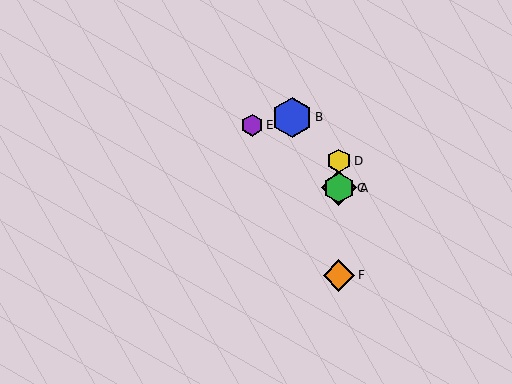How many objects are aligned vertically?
4 objects (A, C, D, F) are aligned vertically.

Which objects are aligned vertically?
Objects A, C, D, F are aligned vertically.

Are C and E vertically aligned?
No, C is at x≈339 and E is at x≈252.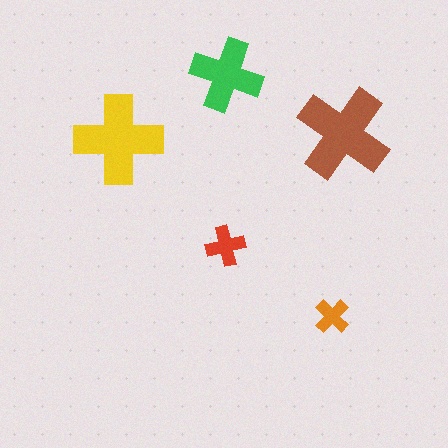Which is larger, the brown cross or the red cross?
The brown one.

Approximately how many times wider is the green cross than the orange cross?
About 2 times wider.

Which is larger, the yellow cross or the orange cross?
The yellow one.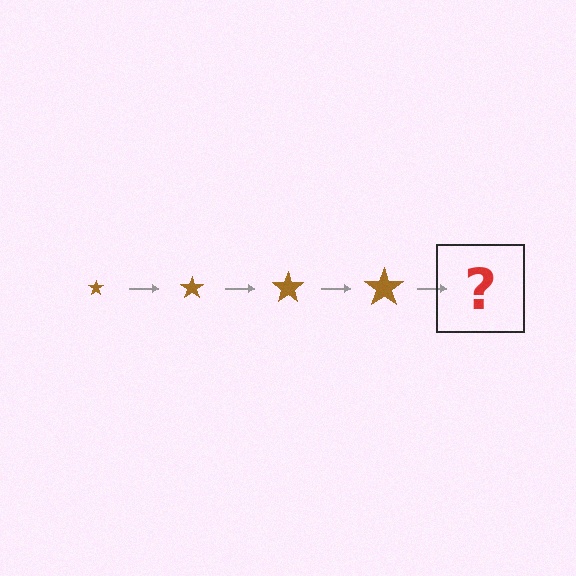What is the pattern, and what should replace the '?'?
The pattern is that the star gets progressively larger each step. The '?' should be a brown star, larger than the previous one.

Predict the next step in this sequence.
The next step is a brown star, larger than the previous one.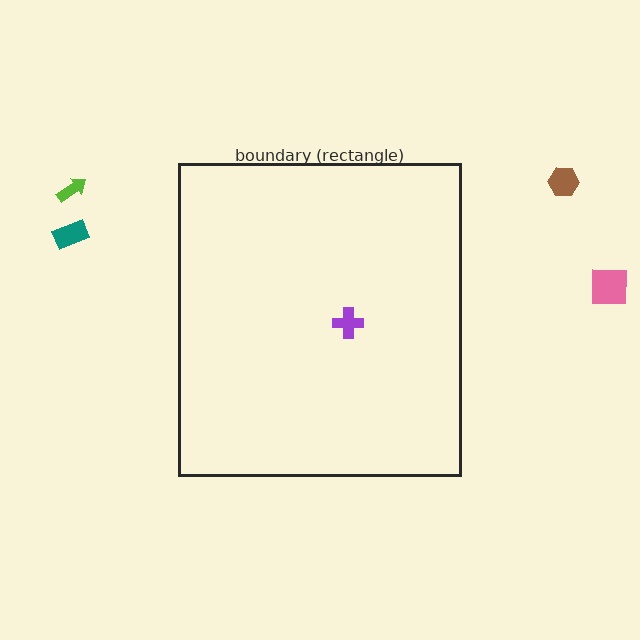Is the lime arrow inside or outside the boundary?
Outside.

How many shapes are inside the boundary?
1 inside, 4 outside.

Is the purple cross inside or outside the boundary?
Inside.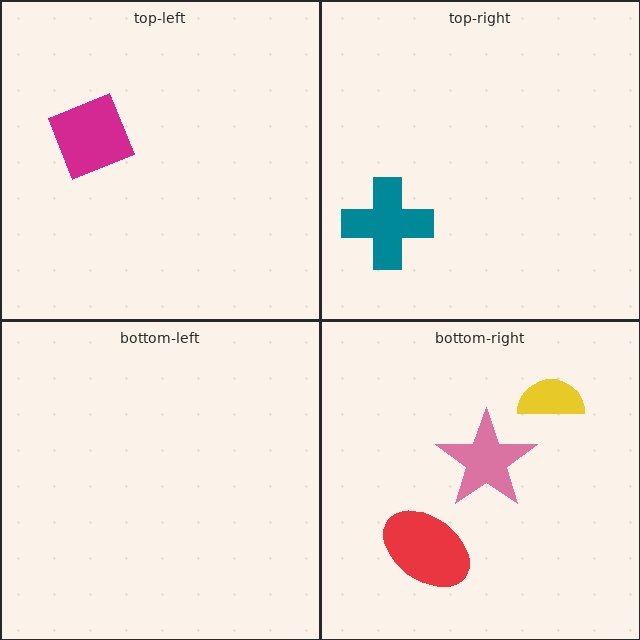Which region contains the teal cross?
The top-right region.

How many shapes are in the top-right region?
1.